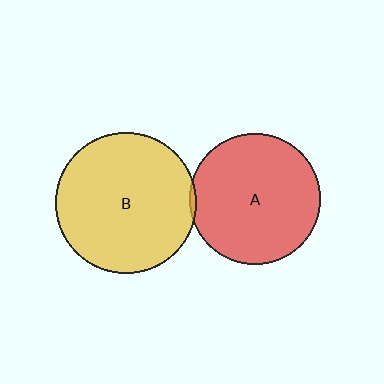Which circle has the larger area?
Circle B (yellow).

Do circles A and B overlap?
Yes.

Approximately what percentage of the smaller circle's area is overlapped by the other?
Approximately 5%.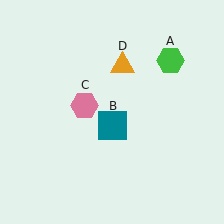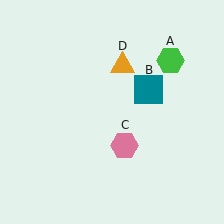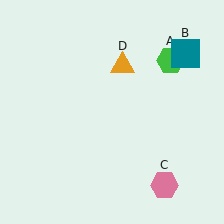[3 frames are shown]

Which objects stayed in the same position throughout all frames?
Green hexagon (object A) and orange triangle (object D) remained stationary.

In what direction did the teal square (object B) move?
The teal square (object B) moved up and to the right.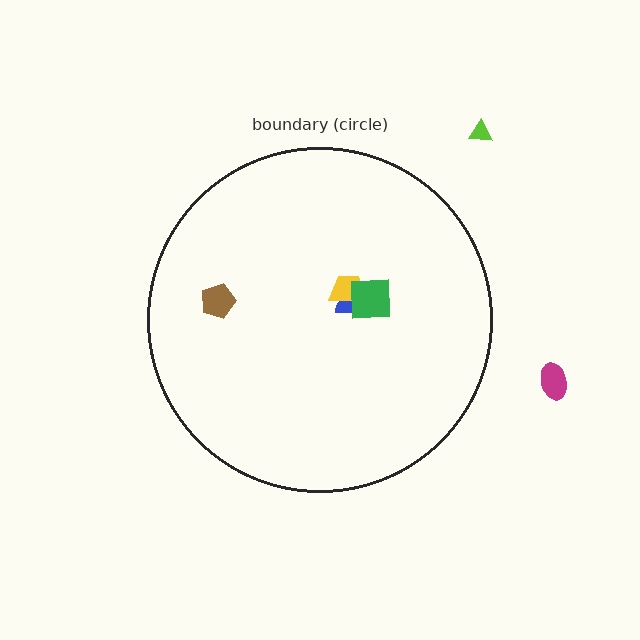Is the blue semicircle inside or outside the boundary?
Inside.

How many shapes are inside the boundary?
4 inside, 2 outside.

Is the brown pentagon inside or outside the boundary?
Inside.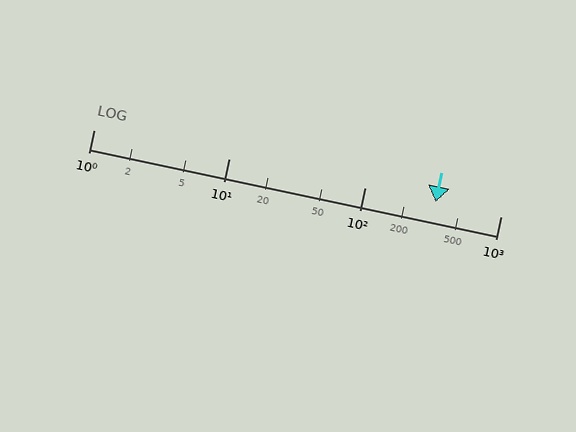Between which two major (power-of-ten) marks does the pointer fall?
The pointer is between 100 and 1000.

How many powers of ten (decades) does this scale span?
The scale spans 3 decades, from 1 to 1000.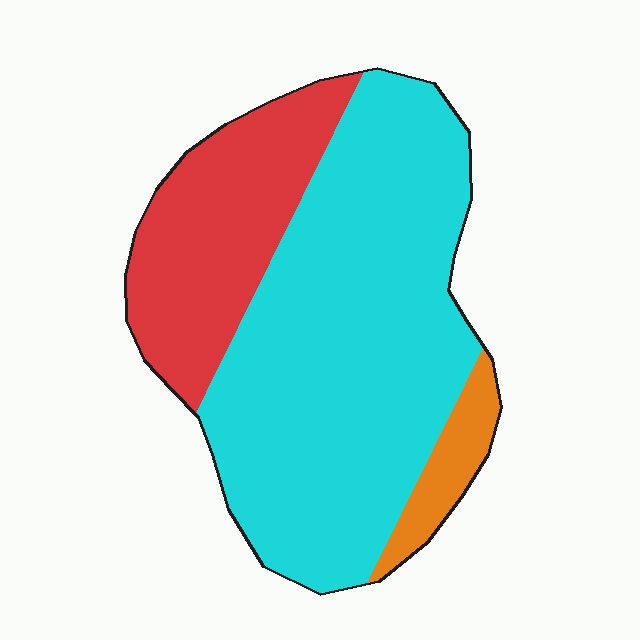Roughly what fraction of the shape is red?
Red covers about 25% of the shape.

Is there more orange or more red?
Red.